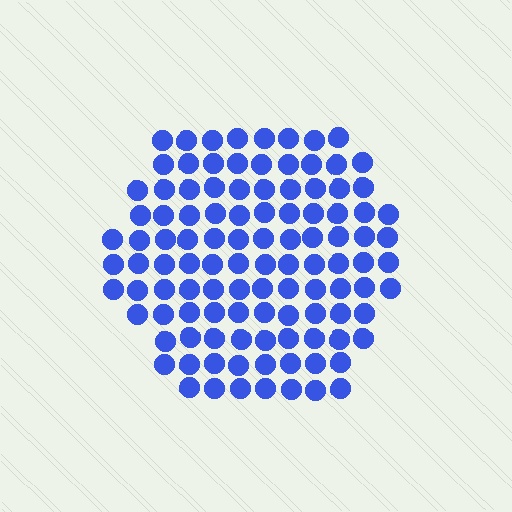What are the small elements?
The small elements are circles.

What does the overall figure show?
The overall figure shows a hexagon.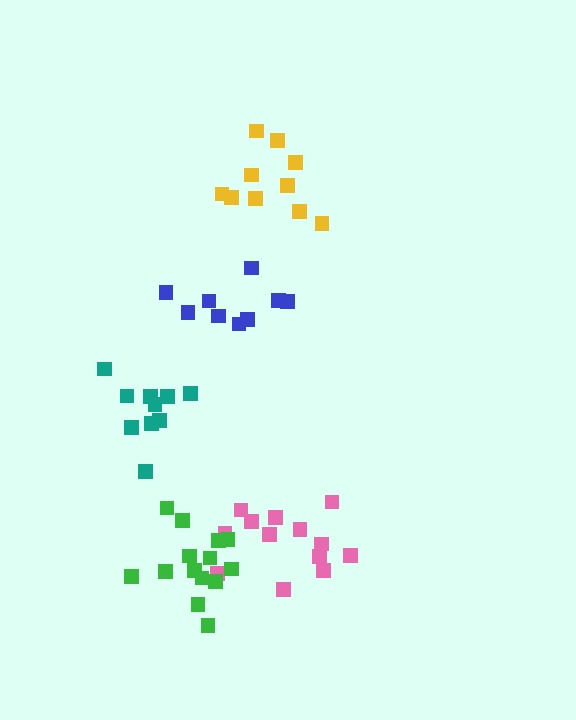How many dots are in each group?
Group 1: 13 dots, Group 2: 10 dots, Group 3: 14 dots, Group 4: 9 dots, Group 5: 10 dots (56 total).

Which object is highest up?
The yellow cluster is topmost.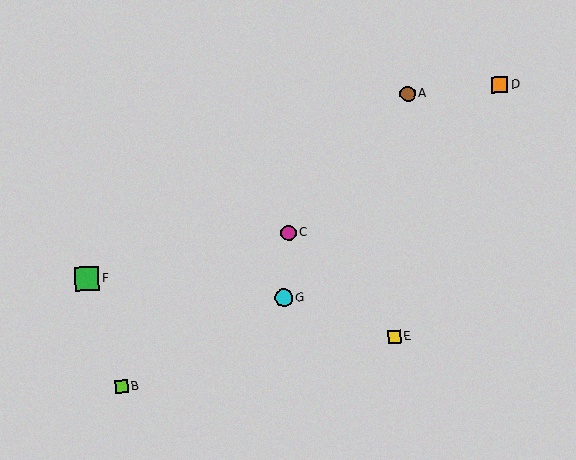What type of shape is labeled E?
Shape E is a yellow square.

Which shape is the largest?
The green square (labeled F) is the largest.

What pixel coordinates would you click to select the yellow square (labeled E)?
Click at (394, 337) to select the yellow square E.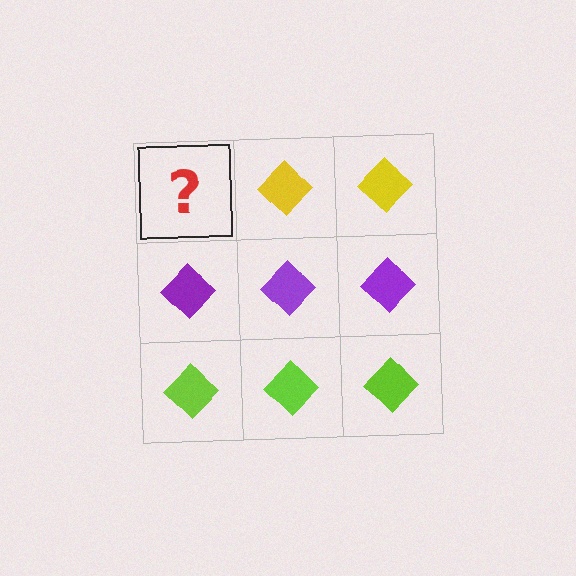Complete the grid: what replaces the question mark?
The question mark should be replaced with a yellow diamond.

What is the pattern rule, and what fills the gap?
The rule is that each row has a consistent color. The gap should be filled with a yellow diamond.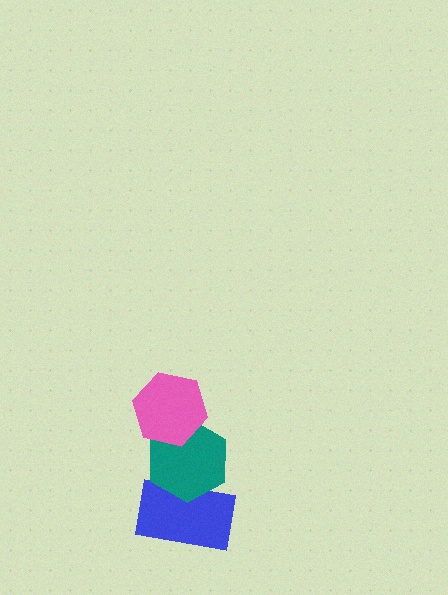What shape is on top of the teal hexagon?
The pink hexagon is on top of the teal hexagon.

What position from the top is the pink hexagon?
The pink hexagon is 1st from the top.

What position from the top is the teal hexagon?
The teal hexagon is 2nd from the top.